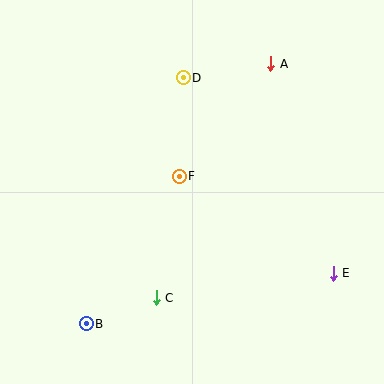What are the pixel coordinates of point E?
Point E is at (333, 273).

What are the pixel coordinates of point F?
Point F is at (179, 176).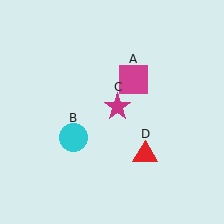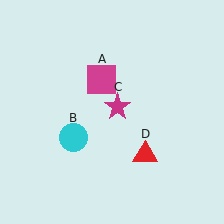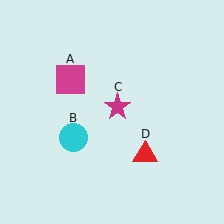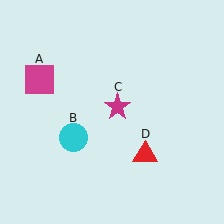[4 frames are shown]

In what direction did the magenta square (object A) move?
The magenta square (object A) moved left.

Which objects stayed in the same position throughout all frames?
Cyan circle (object B) and magenta star (object C) and red triangle (object D) remained stationary.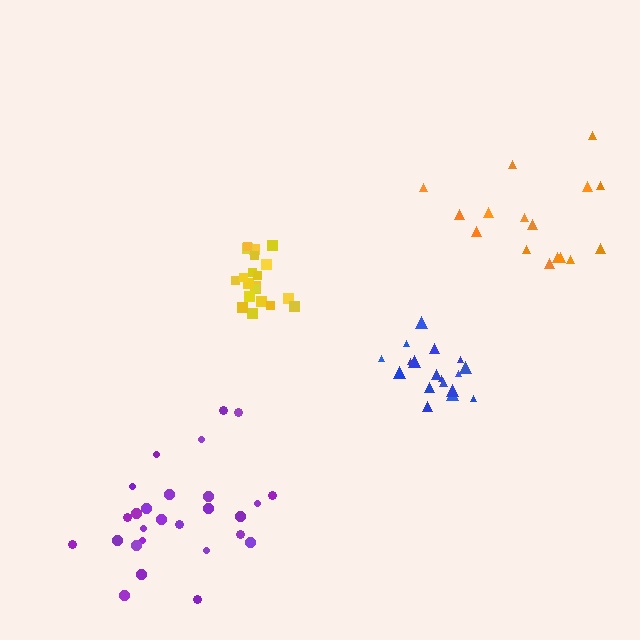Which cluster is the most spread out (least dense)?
Orange.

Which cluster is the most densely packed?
Blue.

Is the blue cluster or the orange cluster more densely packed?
Blue.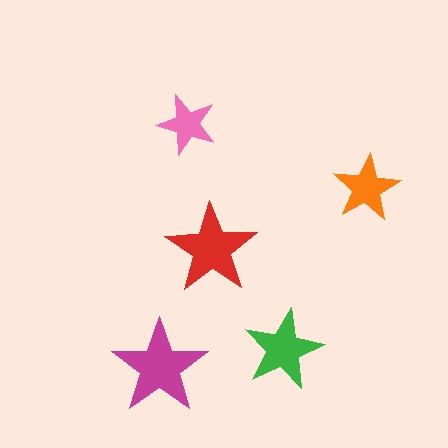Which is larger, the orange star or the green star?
The green one.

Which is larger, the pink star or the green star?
The green one.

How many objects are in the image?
There are 5 objects in the image.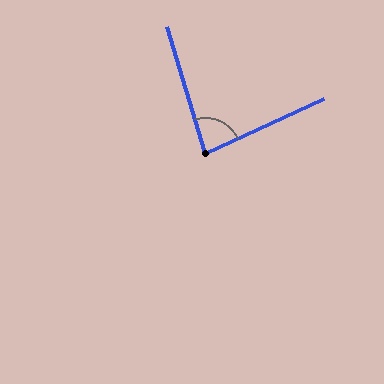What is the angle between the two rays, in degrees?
Approximately 82 degrees.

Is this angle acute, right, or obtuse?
It is acute.